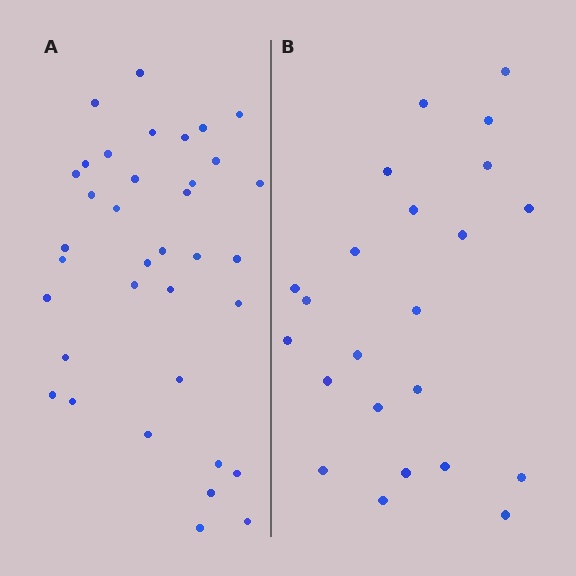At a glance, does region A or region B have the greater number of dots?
Region A (the left region) has more dots.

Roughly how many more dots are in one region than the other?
Region A has approximately 15 more dots than region B.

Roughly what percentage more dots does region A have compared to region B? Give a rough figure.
About 55% more.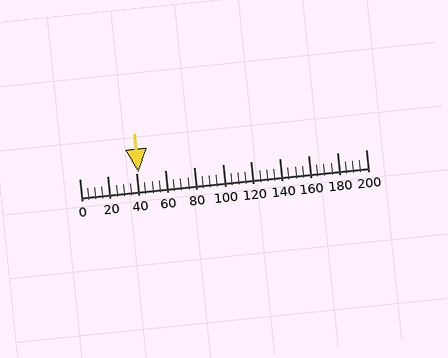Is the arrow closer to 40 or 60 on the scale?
The arrow is closer to 40.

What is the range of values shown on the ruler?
The ruler shows values from 0 to 200.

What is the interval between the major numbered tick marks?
The major tick marks are spaced 20 units apart.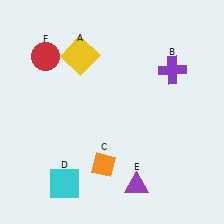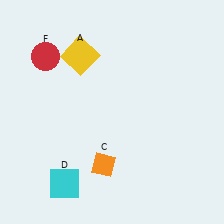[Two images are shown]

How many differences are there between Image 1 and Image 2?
There are 2 differences between the two images.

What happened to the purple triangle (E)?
The purple triangle (E) was removed in Image 2. It was in the bottom-right area of Image 1.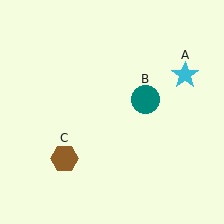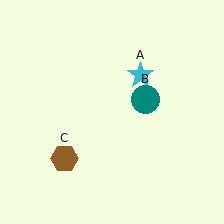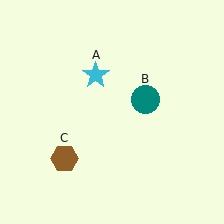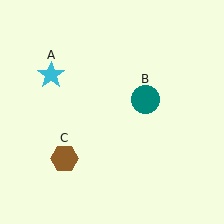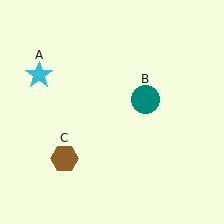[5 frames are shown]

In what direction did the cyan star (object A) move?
The cyan star (object A) moved left.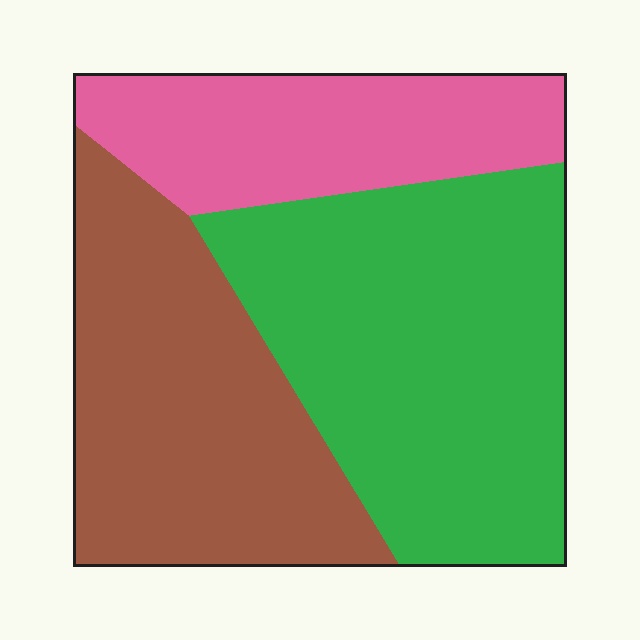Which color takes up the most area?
Green, at roughly 45%.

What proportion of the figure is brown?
Brown takes up between a third and a half of the figure.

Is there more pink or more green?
Green.